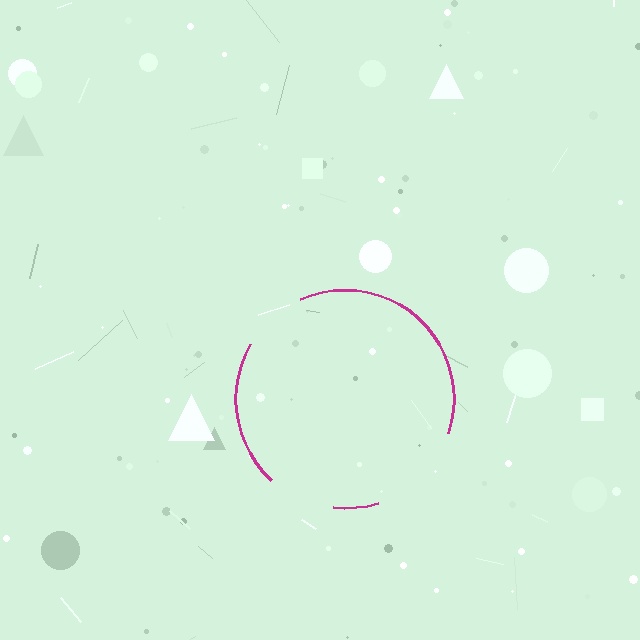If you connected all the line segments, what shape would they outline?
They would outline a circle.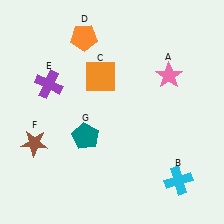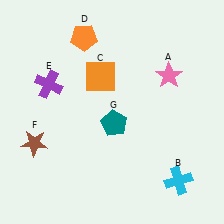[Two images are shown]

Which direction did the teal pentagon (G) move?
The teal pentagon (G) moved right.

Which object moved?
The teal pentagon (G) moved right.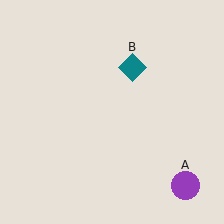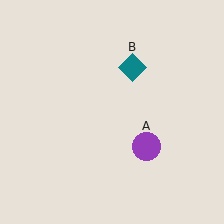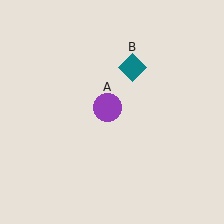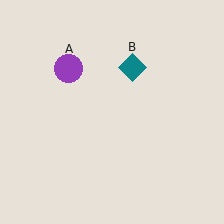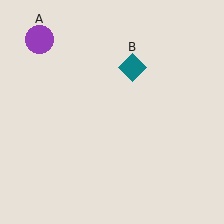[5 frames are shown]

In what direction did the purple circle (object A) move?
The purple circle (object A) moved up and to the left.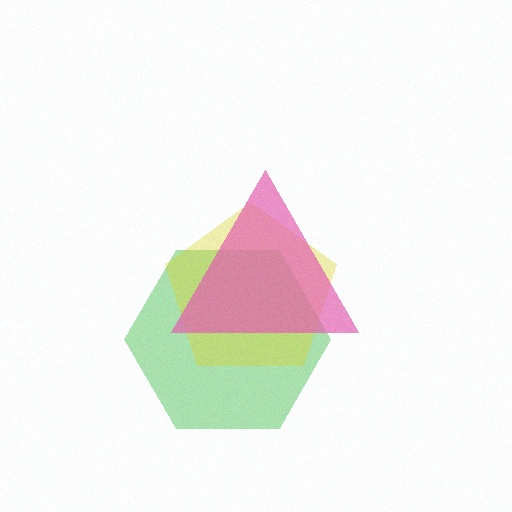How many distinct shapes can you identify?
There are 3 distinct shapes: a green hexagon, a yellow pentagon, a pink triangle.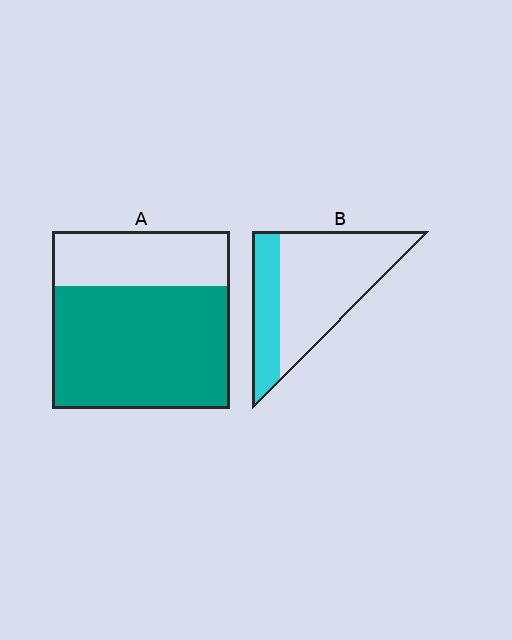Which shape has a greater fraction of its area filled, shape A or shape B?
Shape A.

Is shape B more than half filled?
No.